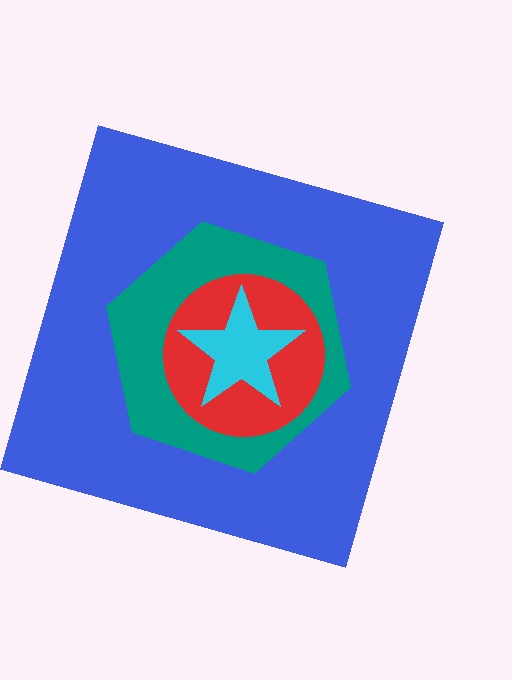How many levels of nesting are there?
4.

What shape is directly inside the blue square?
The teal hexagon.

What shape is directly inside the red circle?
The cyan star.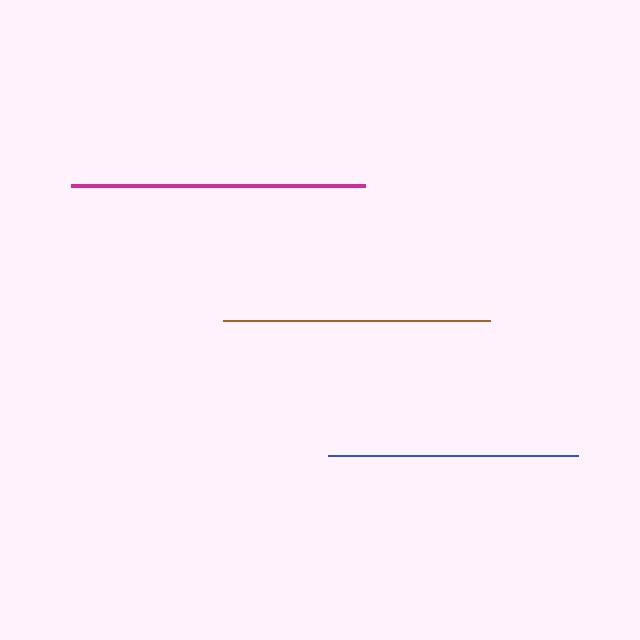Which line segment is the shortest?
The blue line is the shortest at approximately 250 pixels.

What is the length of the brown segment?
The brown segment is approximately 266 pixels long.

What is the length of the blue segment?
The blue segment is approximately 250 pixels long.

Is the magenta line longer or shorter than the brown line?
The magenta line is longer than the brown line.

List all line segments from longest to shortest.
From longest to shortest: magenta, brown, blue.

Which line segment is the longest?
The magenta line is the longest at approximately 294 pixels.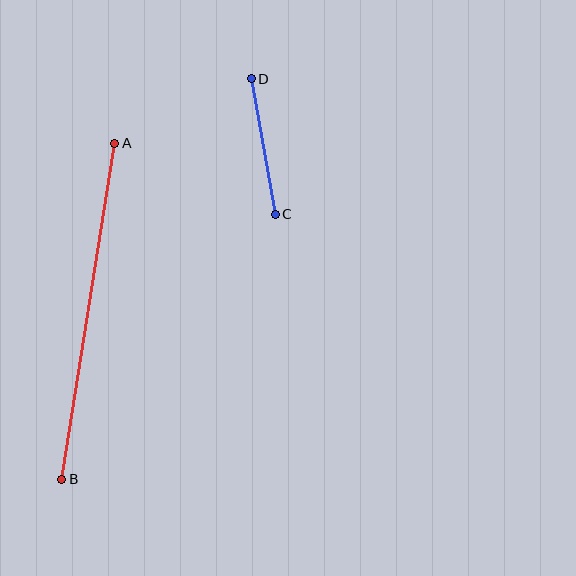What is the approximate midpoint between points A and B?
The midpoint is at approximately (88, 311) pixels.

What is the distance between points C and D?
The distance is approximately 138 pixels.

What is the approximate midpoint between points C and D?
The midpoint is at approximately (263, 146) pixels.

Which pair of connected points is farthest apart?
Points A and B are farthest apart.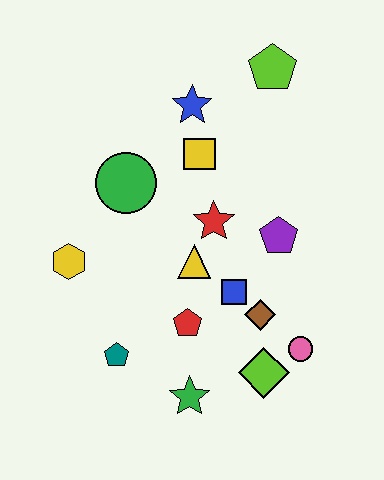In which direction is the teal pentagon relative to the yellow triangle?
The teal pentagon is below the yellow triangle.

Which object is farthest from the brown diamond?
The lime pentagon is farthest from the brown diamond.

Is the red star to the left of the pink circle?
Yes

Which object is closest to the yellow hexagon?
The green circle is closest to the yellow hexagon.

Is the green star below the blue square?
Yes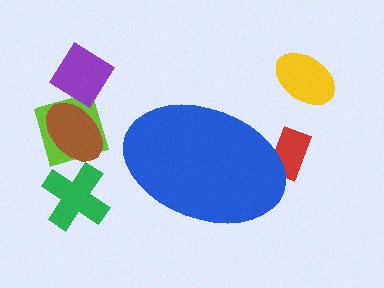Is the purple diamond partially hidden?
No, the purple diamond is fully visible.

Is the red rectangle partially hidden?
Yes, the red rectangle is partially hidden behind the blue ellipse.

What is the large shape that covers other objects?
A blue ellipse.